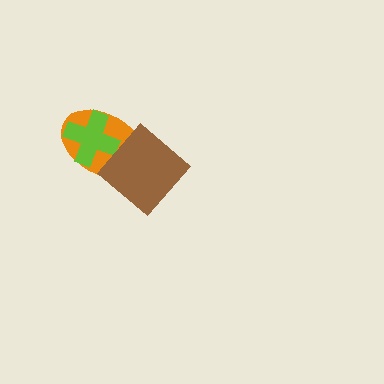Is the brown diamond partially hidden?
No, no other shape covers it.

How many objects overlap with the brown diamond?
1 object overlaps with the brown diamond.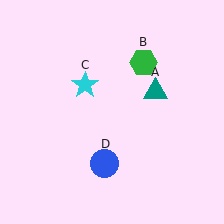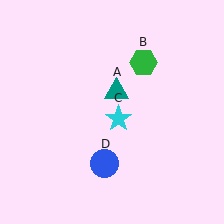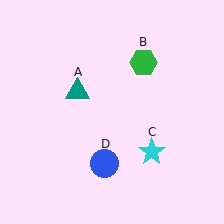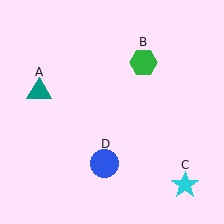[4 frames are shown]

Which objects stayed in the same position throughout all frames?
Green hexagon (object B) and blue circle (object D) remained stationary.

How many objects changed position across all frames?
2 objects changed position: teal triangle (object A), cyan star (object C).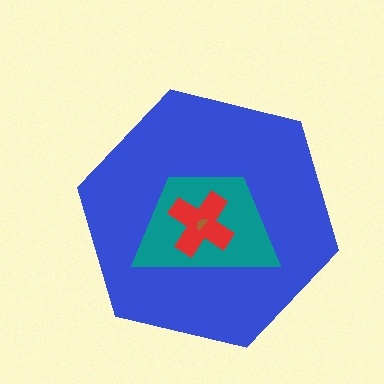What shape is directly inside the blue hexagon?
The teal trapezoid.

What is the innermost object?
The brown semicircle.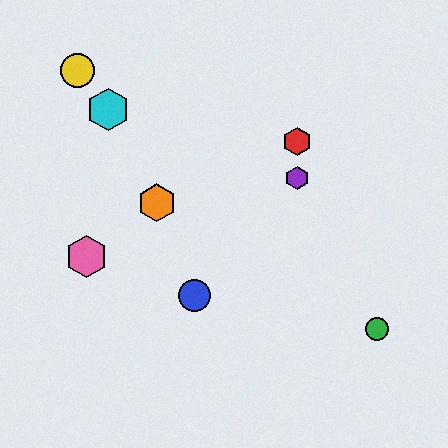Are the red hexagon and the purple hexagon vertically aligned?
Yes, both are at x≈297.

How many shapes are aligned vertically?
2 shapes (the red hexagon, the purple hexagon) are aligned vertically.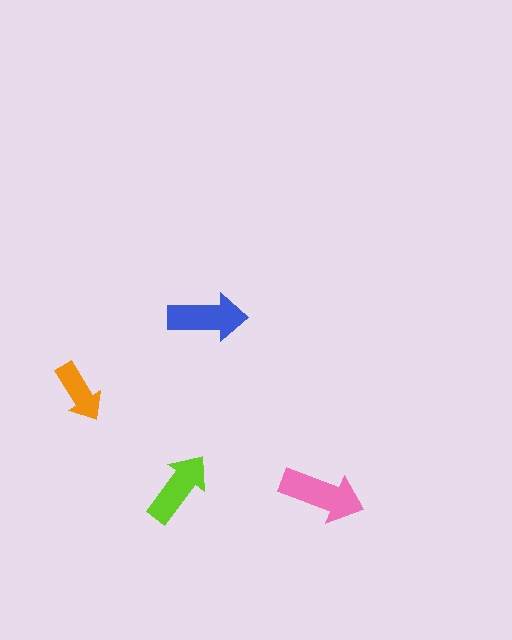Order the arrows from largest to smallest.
the pink one, the blue one, the lime one, the orange one.